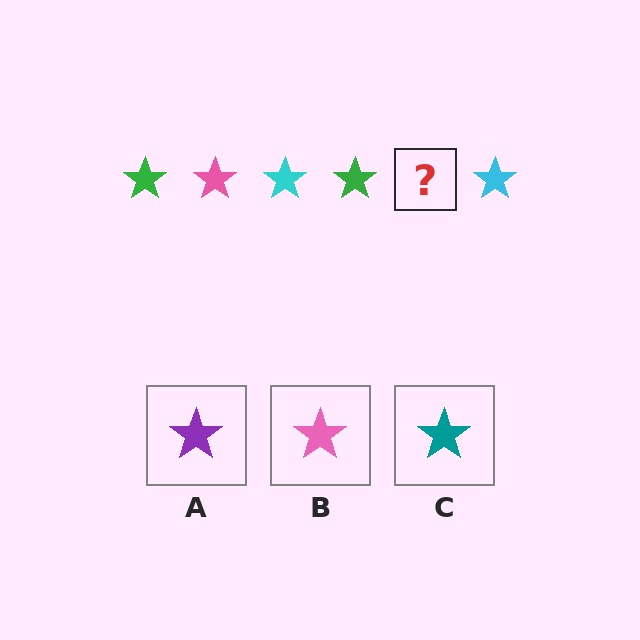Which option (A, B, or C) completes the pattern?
B.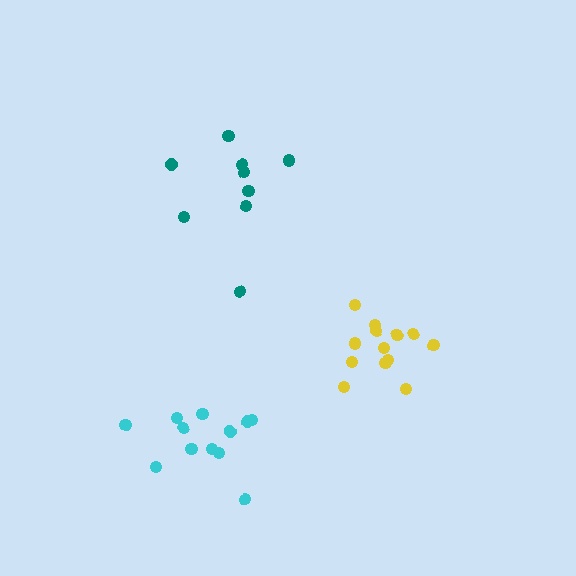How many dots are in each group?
Group 1: 12 dots, Group 2: 9 dots, Group 3: 13 dots (34 total).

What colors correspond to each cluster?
The clusters are colored: cyan, teal, yellow.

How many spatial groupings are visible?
There are 3 spatial groupings.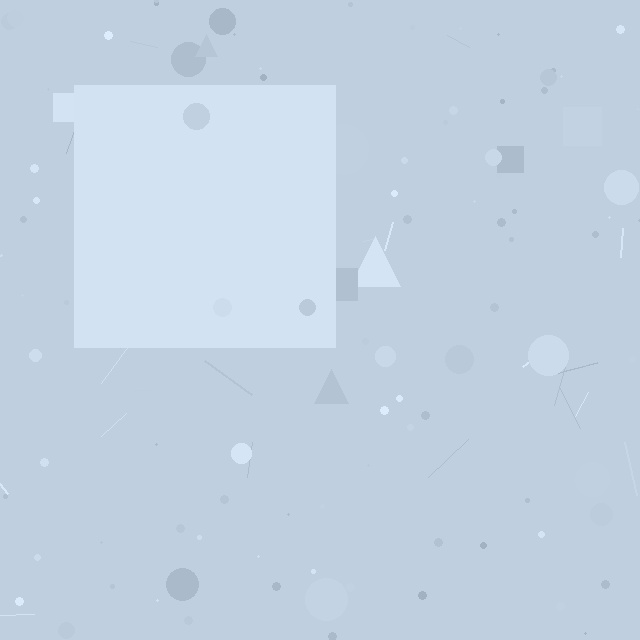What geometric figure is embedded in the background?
A square is embedded in the background.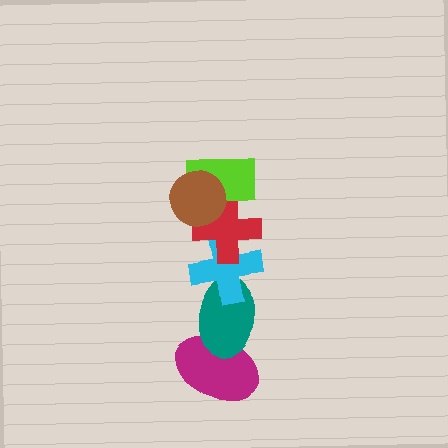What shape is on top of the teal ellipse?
The cyan cross is on top of the teal ellipse.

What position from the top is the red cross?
The red cross is 3rd from the top.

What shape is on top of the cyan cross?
The red cross is on top of the cyan cross.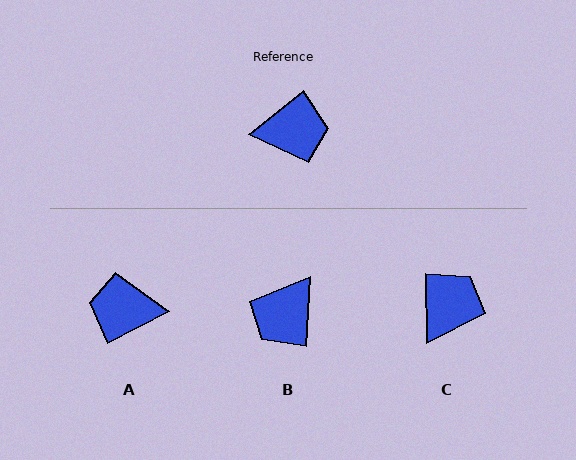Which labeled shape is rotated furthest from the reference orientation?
A, about 169 degrees away.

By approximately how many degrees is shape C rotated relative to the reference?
Approximately 52 degrees counter-clockwise.